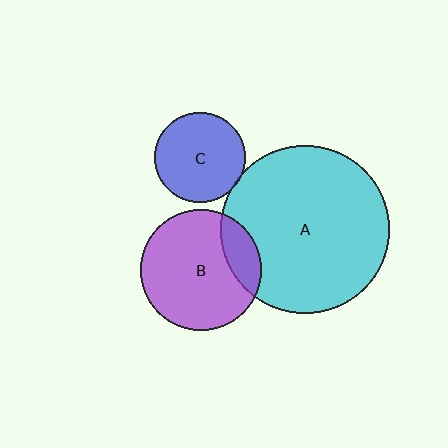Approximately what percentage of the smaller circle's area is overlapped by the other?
Approximately 5%.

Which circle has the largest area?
Circle A (cyan).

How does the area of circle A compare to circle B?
Approximately 1.9 times.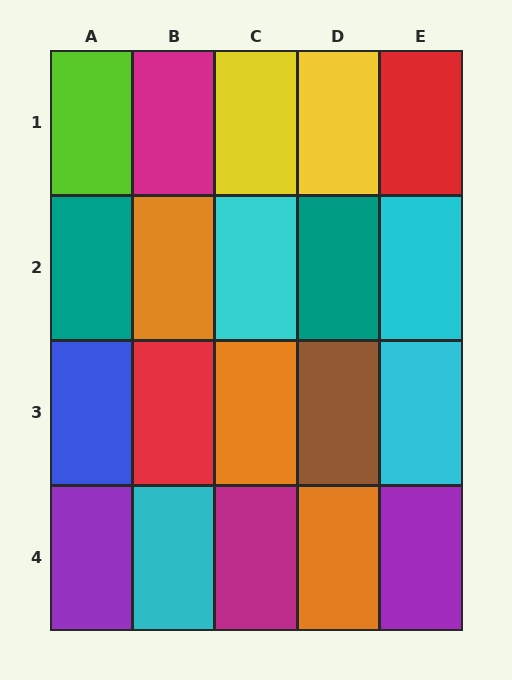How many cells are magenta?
2 cells are magenta.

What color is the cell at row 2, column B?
Orange.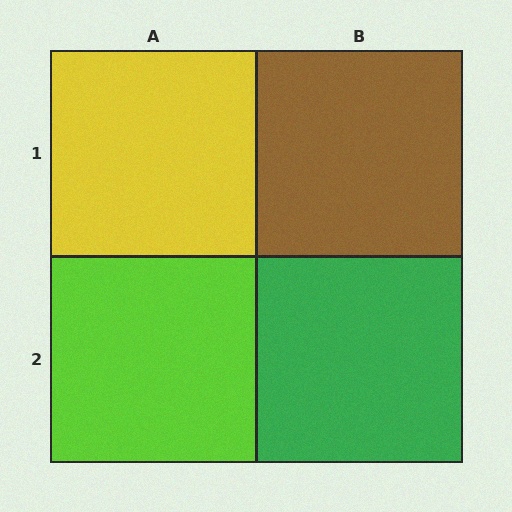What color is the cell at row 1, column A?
Yellow.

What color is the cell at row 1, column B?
Brown.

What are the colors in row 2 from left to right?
Lime, green.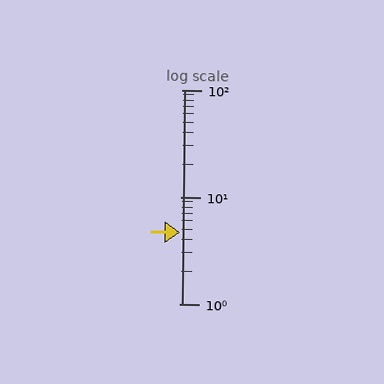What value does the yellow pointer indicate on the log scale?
The pointer indicates approximately 4.7.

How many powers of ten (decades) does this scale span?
The scale spans 2 decades, from 1 to 100.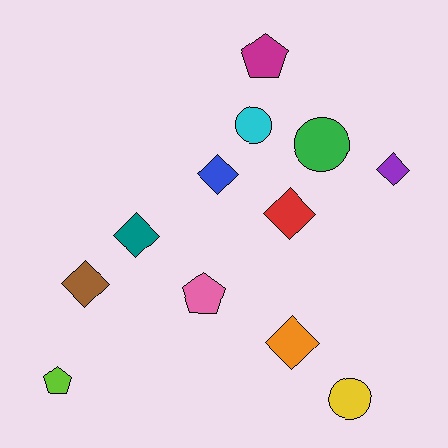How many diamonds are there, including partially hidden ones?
There are 6 diamonds.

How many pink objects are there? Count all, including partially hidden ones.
There is 1 pink object.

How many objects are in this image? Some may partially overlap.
There are 12 objects.